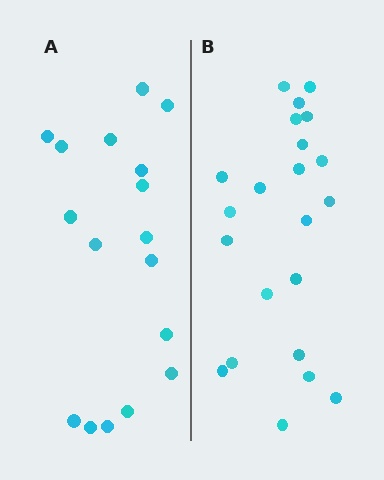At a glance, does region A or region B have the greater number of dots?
Region B (the right region) has more dots.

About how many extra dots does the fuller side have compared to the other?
Region B has about 5 more dots than region A.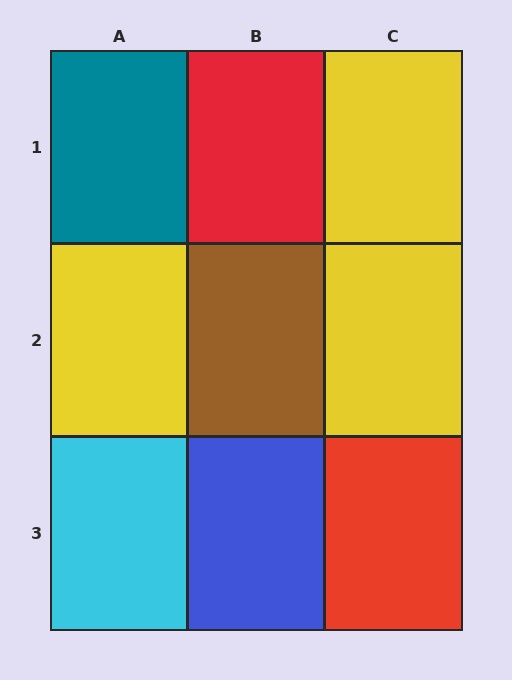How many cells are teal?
1 cell is teal.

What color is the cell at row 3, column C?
Red.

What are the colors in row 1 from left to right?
Teal, red, yellow.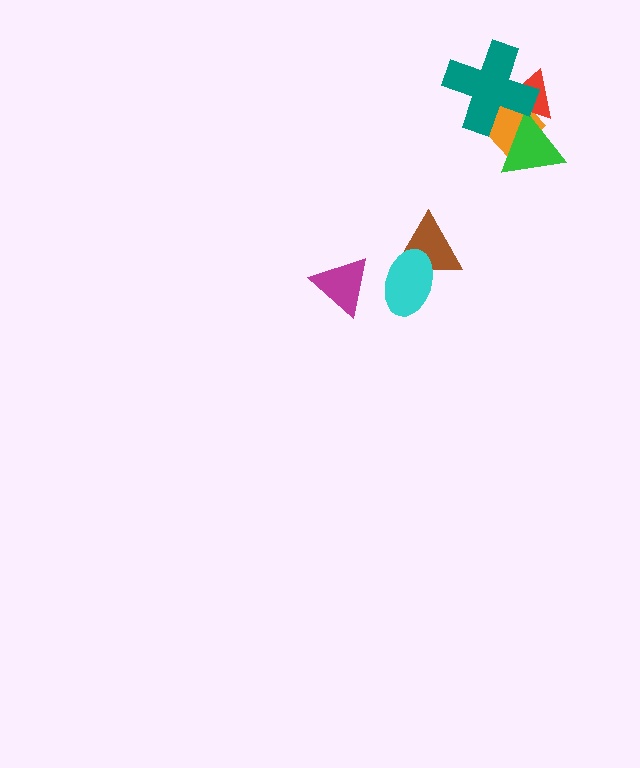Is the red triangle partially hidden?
Yes, it is partially covered by another shape.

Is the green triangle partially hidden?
Yes, it is partially covered by another shape.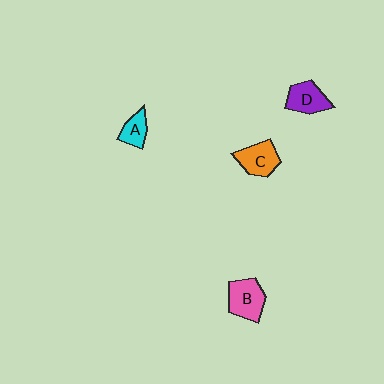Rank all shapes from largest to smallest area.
From largest to smallest: B (pink), C (orange), D (purple), A (cyan).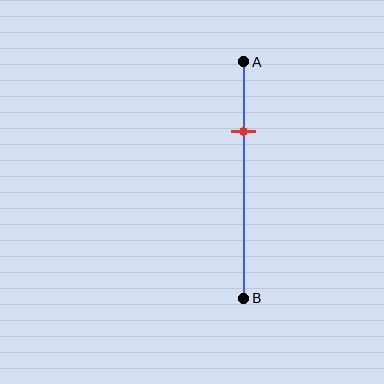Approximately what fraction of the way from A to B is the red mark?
The red mark is approximately 30% of the way from A to B.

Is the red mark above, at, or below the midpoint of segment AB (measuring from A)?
The red mark is above the midpoint of segment AB.